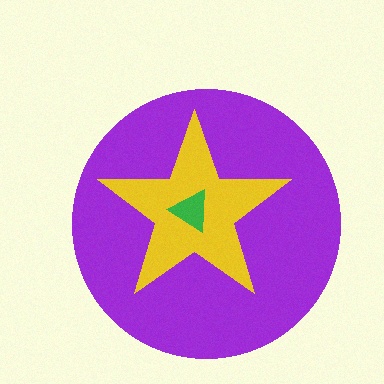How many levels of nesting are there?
3.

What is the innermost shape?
The green triangle.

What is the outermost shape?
The purple circle.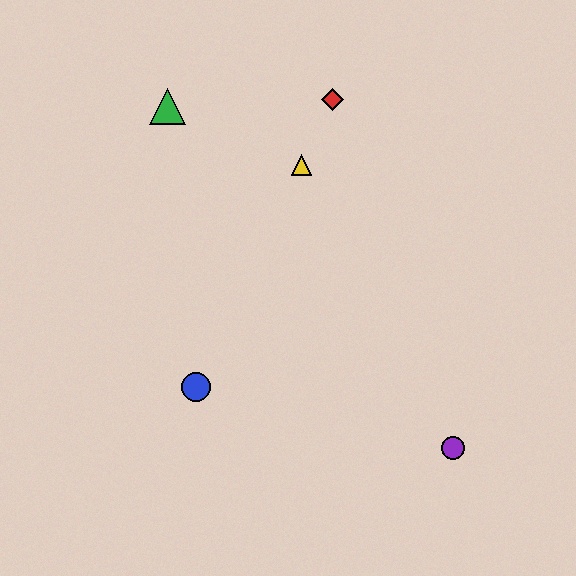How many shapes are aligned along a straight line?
3 shapes (the red diamond, the blue circle, the yellow triangle) are aligned along a straight line.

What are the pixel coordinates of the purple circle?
The purple circle is at (453, 448).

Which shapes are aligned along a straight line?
The red diamond, the blue circle, the yellow triangle are aligned along a straight line.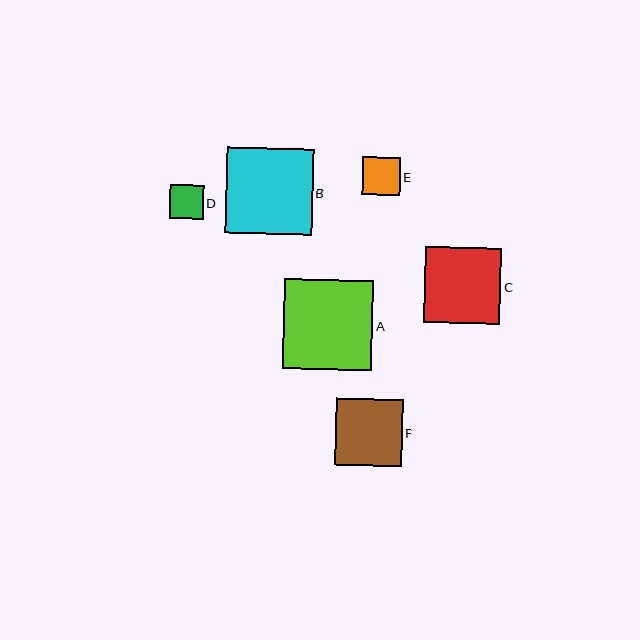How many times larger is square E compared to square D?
Square E is approximately 1.1 times the size of square D.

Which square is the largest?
Square A is the largest with a size of approximately 89 pixels.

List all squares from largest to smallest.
From largest to smallest: A, B, C, F, E, D.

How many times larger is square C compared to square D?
Square C is approximately 2.3 times the size of square D.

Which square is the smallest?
Square D is the smallest with a size of approximately 34 pixels.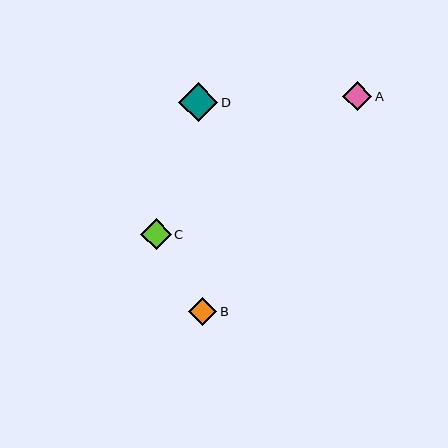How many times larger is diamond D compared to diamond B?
Diamond D is approximately 1.4 times the size of diamond B.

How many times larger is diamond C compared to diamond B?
Diamond C is approximately 1.1 times the size of diamond B.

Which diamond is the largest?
Diamond D is the largest with a size of approximately 39 pixels.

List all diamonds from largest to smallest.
From largest to smallest: D, C, A, B.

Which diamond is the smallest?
Diamond B is the smallest with a size of approximately 28 pixels.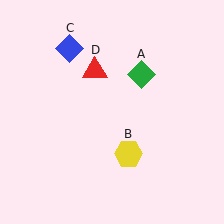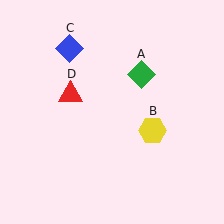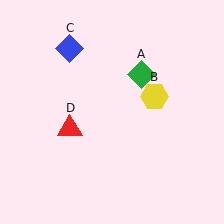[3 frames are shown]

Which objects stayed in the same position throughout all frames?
Green diamond (object A) and blue diamond (object C) remained stationary.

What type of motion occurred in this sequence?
The yellow hexagon (object B), red triangle (object D) rotated counterclockwise around the center of the scene.